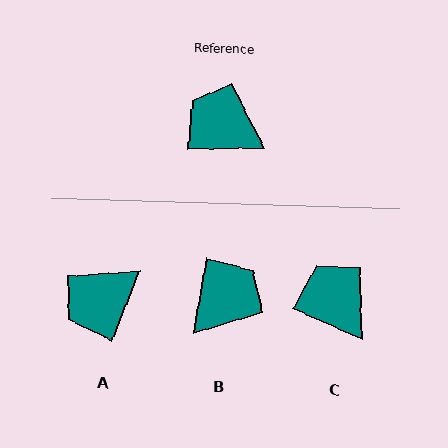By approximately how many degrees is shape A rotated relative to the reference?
Approximately 68 degrees counter-clockwise.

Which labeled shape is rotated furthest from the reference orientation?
B, about 100 degrees away.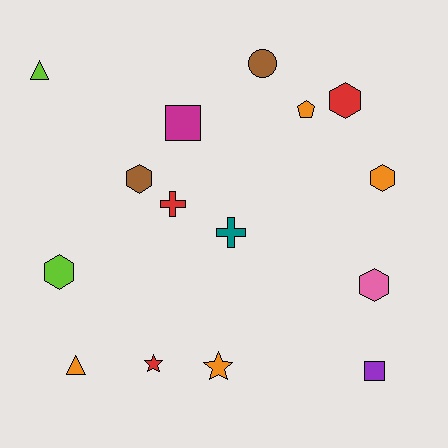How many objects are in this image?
There are 15 objects.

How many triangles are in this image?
There are 2 triangles.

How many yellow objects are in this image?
There are no yellow objects.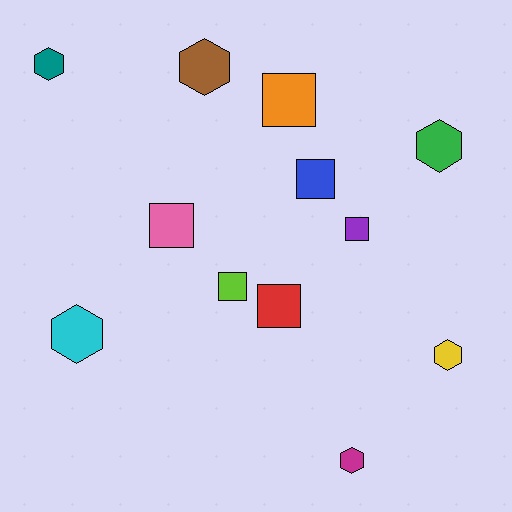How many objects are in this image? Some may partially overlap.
There are 12 objects.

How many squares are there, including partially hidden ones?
There are 6 squares.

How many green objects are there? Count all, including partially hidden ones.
There is 1 green object.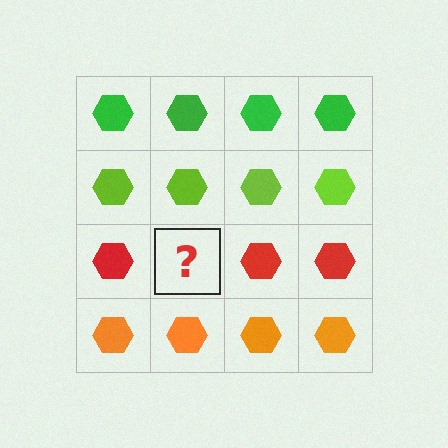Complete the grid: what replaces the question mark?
The question mark should be replaced with a red hexagon.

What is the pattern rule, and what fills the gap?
The rule is that each row has a consistent color. The gap should be filled with a red hexagon.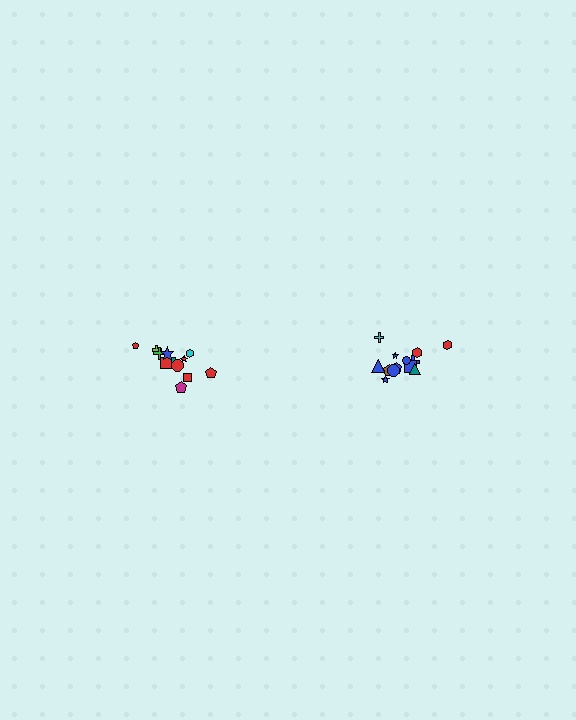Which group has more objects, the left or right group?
The right group.